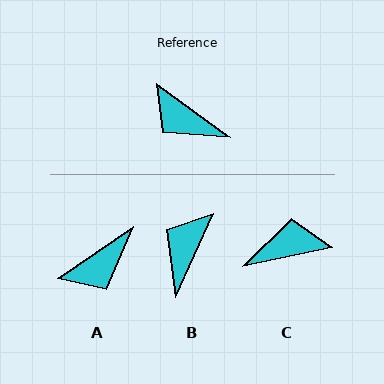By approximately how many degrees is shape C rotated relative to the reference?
Approximately 132 degrees clockwise.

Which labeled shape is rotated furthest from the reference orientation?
C, about 132 degrees away.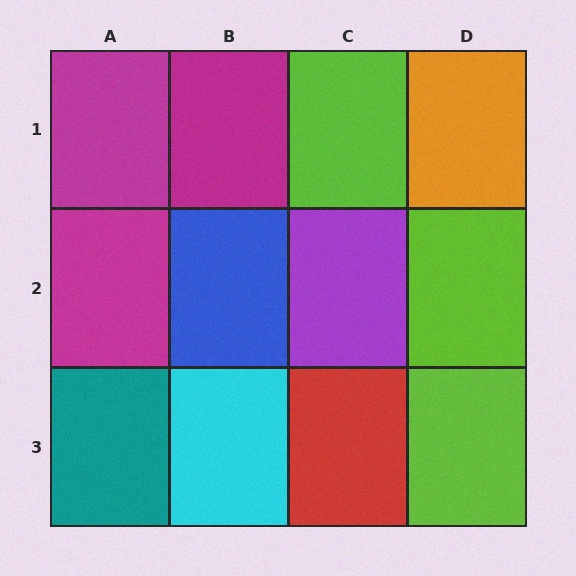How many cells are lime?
3 cells are lime.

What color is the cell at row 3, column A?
Teal.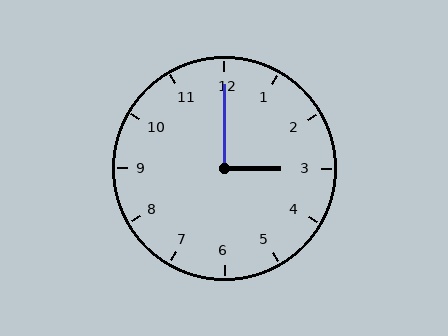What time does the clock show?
3:00.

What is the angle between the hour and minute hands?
Approximately 90 degrees.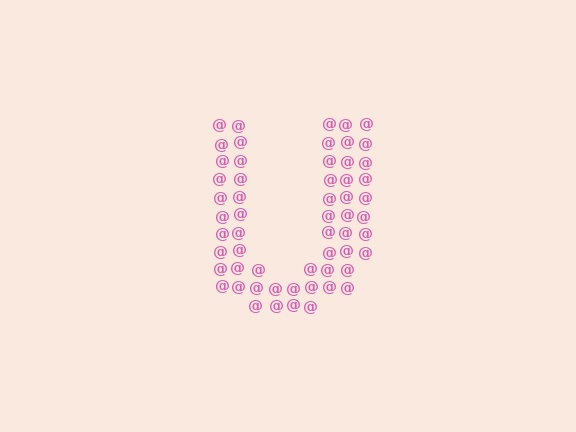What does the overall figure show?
The overall figure shows the letter U.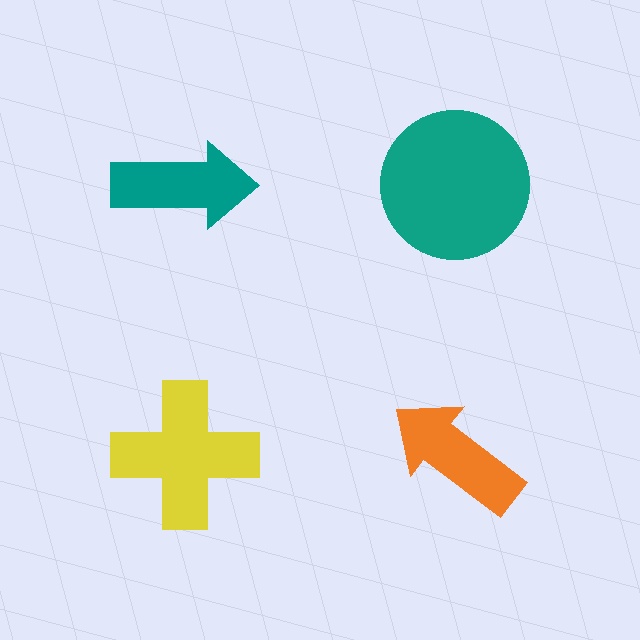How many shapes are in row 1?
2 shapes.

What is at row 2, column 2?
An orange arrow.